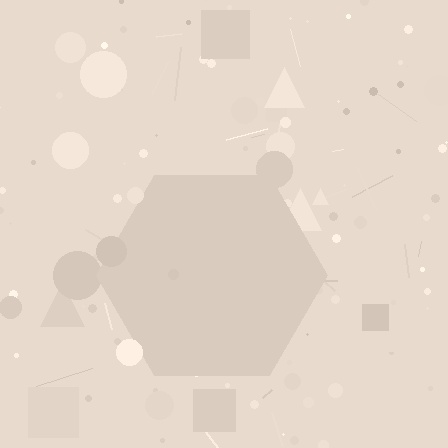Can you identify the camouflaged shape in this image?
The camouflaged shape is a hexagon.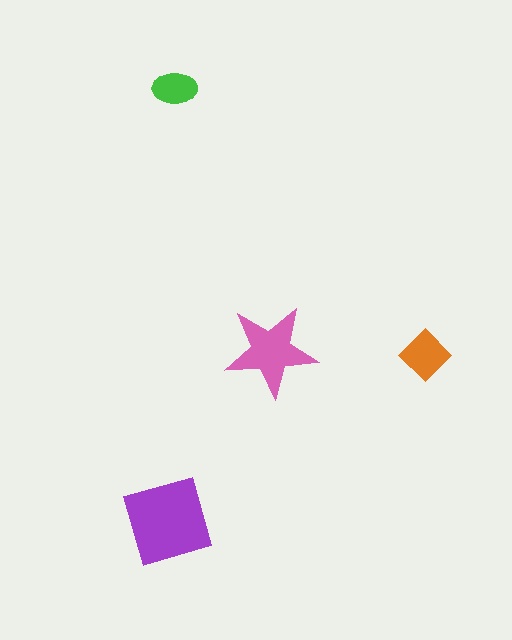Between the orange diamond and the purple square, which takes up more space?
The purple square.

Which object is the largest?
The purple square.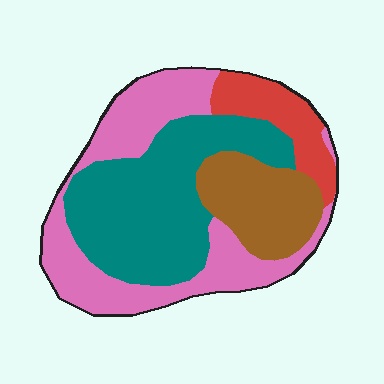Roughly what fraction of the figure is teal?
Teal takes up between a third and a half of the figure.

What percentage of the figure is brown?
Brown takes up about one sixth (1/6) of the figure.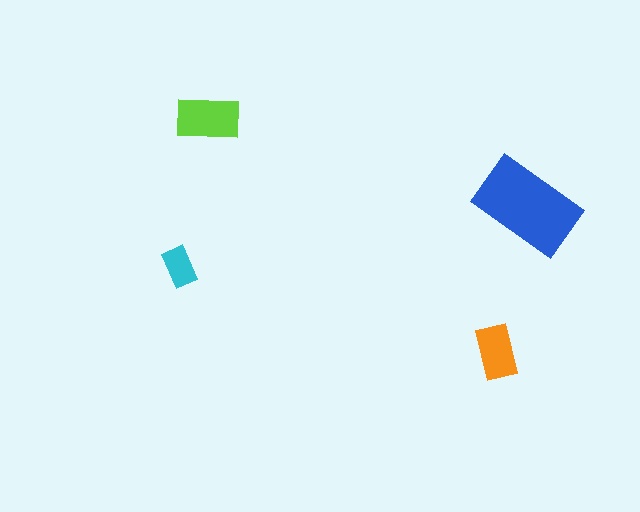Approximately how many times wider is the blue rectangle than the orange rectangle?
About 2 times wider.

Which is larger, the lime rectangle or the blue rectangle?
The blue one.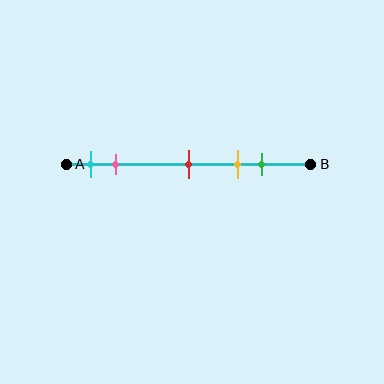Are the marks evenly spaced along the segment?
No, the marks are not evenly spaced.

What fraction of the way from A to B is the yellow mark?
The yellow mark is approximately 70% (0.7) of the way from A to B.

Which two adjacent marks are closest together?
The cyan and pink marks are the closest adjacent pair.